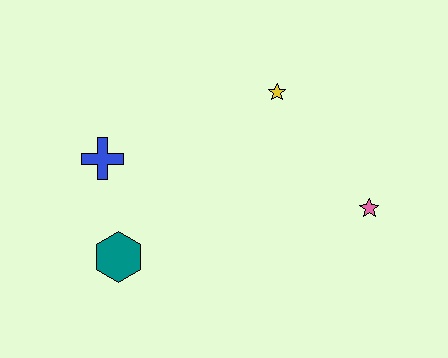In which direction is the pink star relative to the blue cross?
The pink star is to the right of the blue cross.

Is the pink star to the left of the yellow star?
No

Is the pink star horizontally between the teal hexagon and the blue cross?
No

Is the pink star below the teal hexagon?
No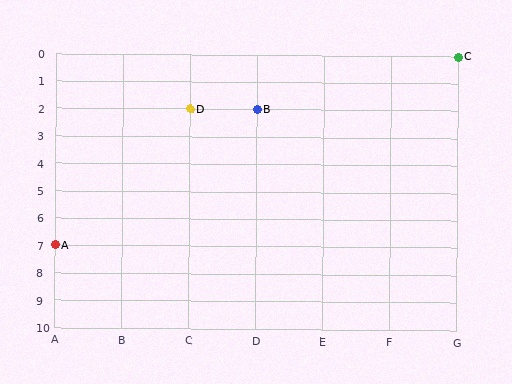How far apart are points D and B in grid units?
Points D and B are 1 column apart.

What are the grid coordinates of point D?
Point D is at grid coordinates (C, 2).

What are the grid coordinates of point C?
Point C is at grid coordinates (G, 0).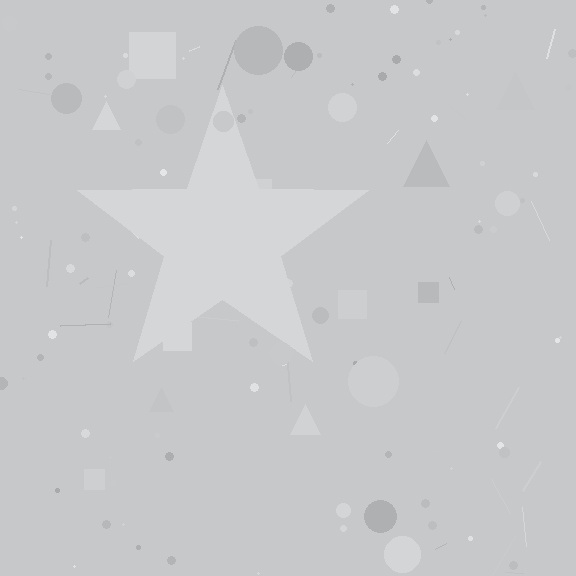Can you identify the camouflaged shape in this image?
The camouflaged shape is a star.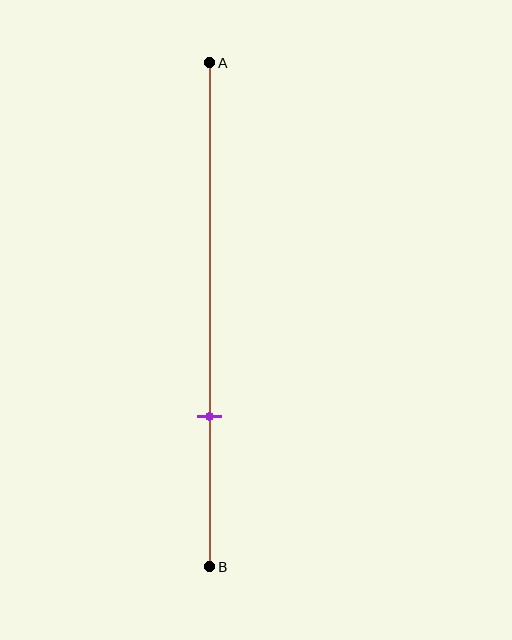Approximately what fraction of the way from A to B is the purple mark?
The purple mark is approximately 70% of the way from A to B.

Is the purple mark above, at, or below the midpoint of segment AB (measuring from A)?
The purple mark is below the midpoint of segment AB.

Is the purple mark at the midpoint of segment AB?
No, the mark is at about 70% from A, not at the 50% midpoint.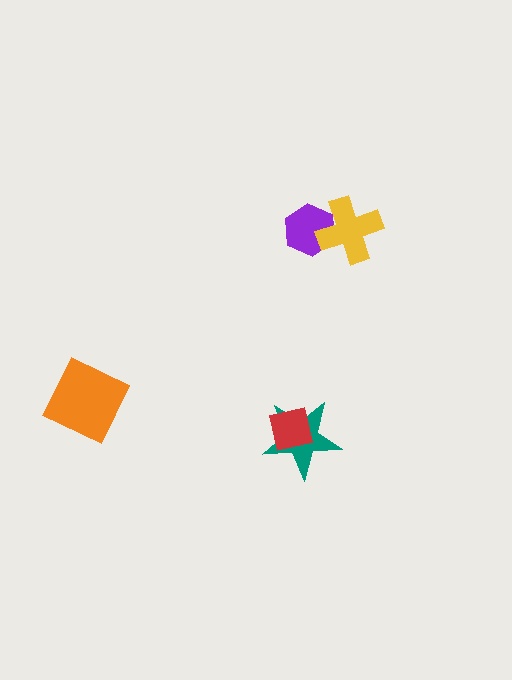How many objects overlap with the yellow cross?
1 object overlaps with the yellow cross.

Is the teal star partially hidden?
Yes, it is partially covered by another shape.